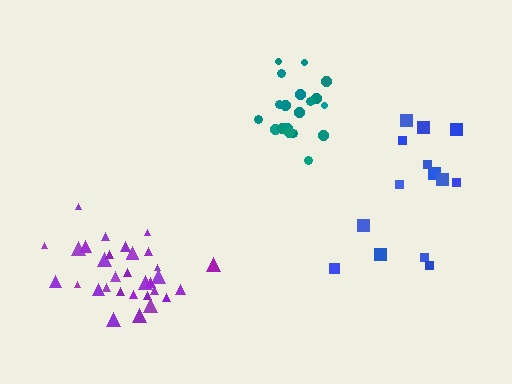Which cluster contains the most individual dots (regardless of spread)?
Purple (32).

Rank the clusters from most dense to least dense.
teal, purple, blue.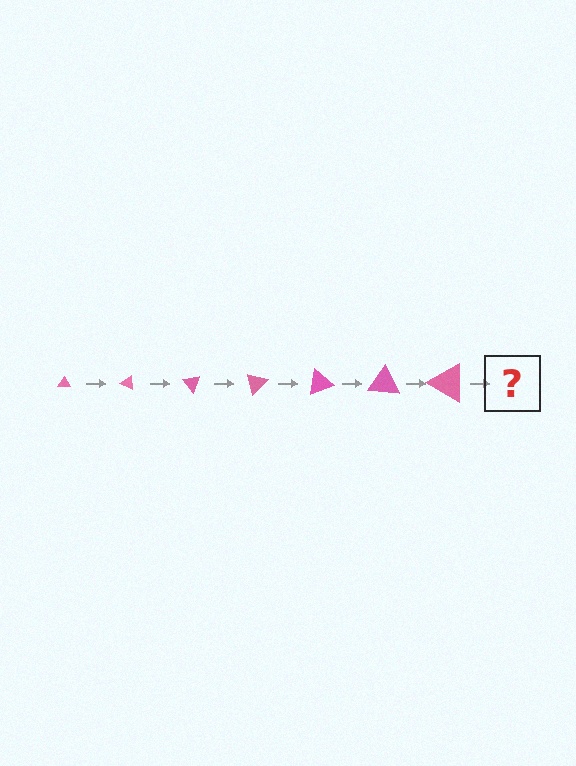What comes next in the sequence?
The next element should be a triangle, larger than the previous one and rotated 175 degrees from the start.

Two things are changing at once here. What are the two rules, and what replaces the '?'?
The two rules are that the triangle grows larger each step and it rotates 25 degrees each step. The '?' should be a triangle, larger than the previous one and rotated 175 degrees from the start.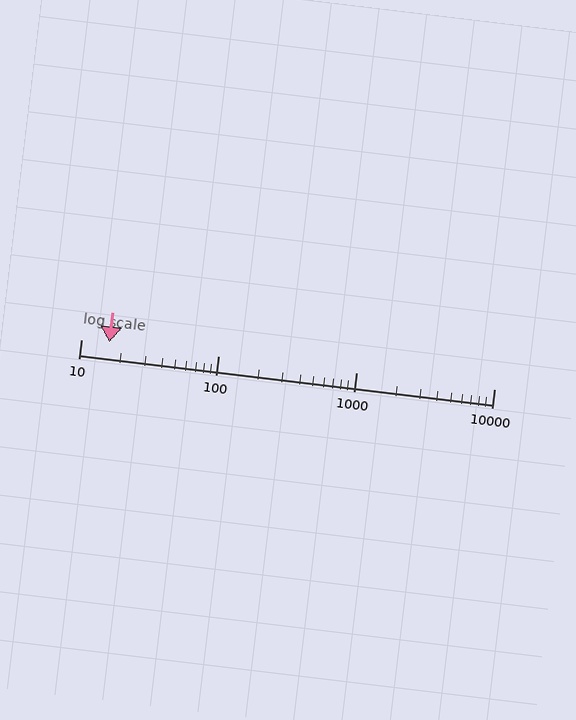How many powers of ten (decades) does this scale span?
The scale spans 3 decades, from 10 to 10000.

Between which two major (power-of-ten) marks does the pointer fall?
The pointer is between 10 and 100.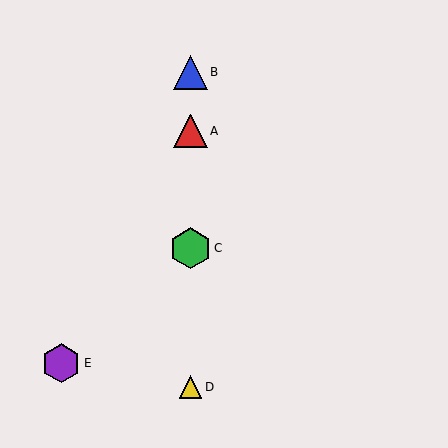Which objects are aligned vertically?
Objects A, B, C, D are aligned vertically.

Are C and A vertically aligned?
Yes, both are at x≈190.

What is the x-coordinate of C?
Object C is at x≈190.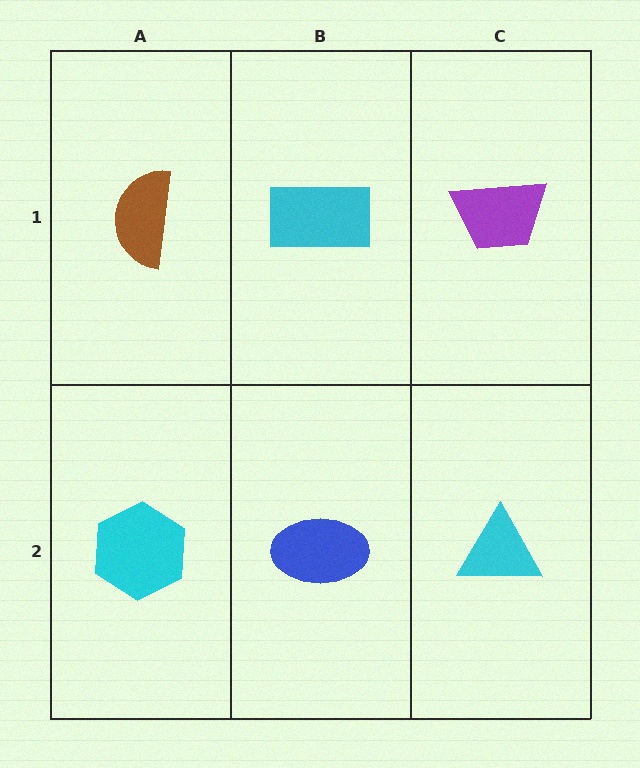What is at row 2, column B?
A blue ellipse.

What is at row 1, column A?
A brown semicircle.